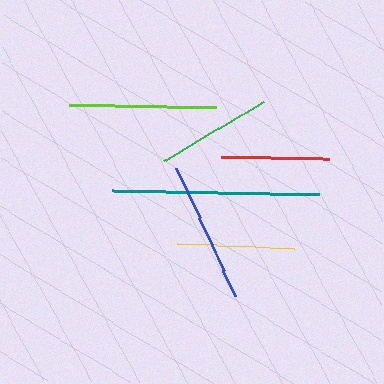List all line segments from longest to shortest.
From longest to shortest: teal, lime, blue, yellow, green, red.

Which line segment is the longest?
The teal line is the longest at approximately 207 pixels.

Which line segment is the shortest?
The red line is the shortest at approximately 108 pixels.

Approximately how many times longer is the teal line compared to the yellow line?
The teal line is approximately 1.8 times the length of the yellow line.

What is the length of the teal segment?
The teal segment is approximately 207 pixels long.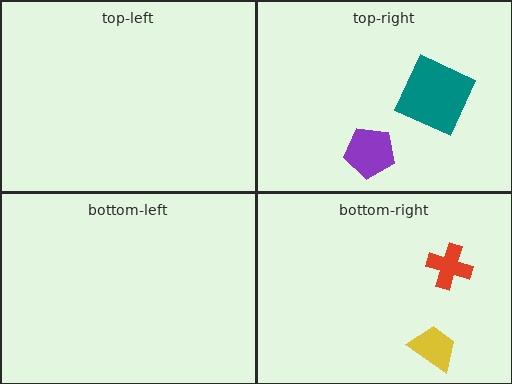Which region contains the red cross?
The bottom-right region.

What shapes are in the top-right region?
The teal square, the purple pentagon.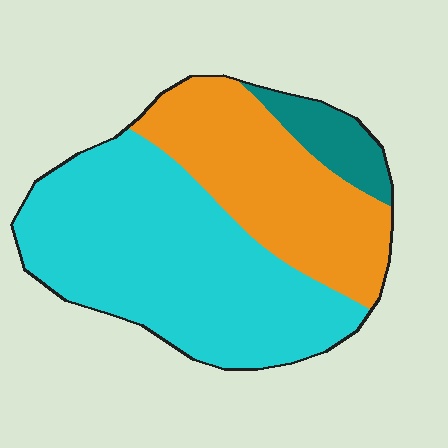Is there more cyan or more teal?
Cyan.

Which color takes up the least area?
Teal, at roughly 10%.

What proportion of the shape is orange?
Orange covers around 35% of the shape.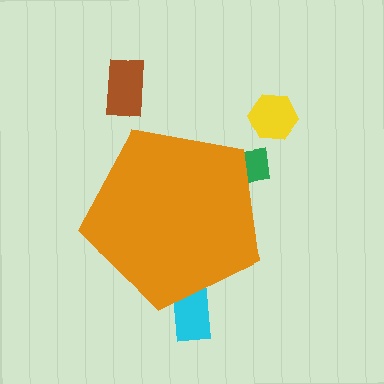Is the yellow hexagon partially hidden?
No, the yellow hexagon is fully visible.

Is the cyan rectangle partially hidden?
Yes, the cyan rectangle is partially hidden behind the orange pentagon.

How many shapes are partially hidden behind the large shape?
2 shapes are partially hidden.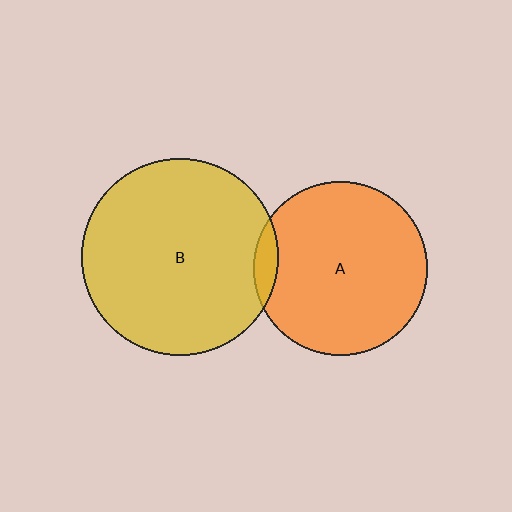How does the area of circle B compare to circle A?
Approximately 1.3 times.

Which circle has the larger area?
Circle B (yellow).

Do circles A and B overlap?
Yes.